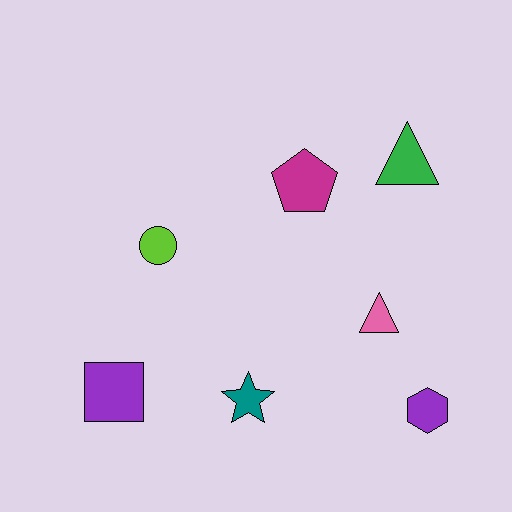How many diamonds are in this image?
There are no diamonds.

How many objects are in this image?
There are 7 objects.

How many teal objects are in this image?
There is 1 teal object.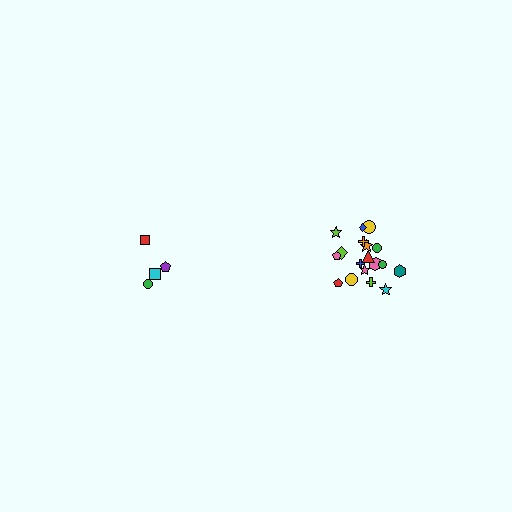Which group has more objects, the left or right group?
The right group.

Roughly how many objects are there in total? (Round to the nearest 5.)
Roughly 20 objects in total.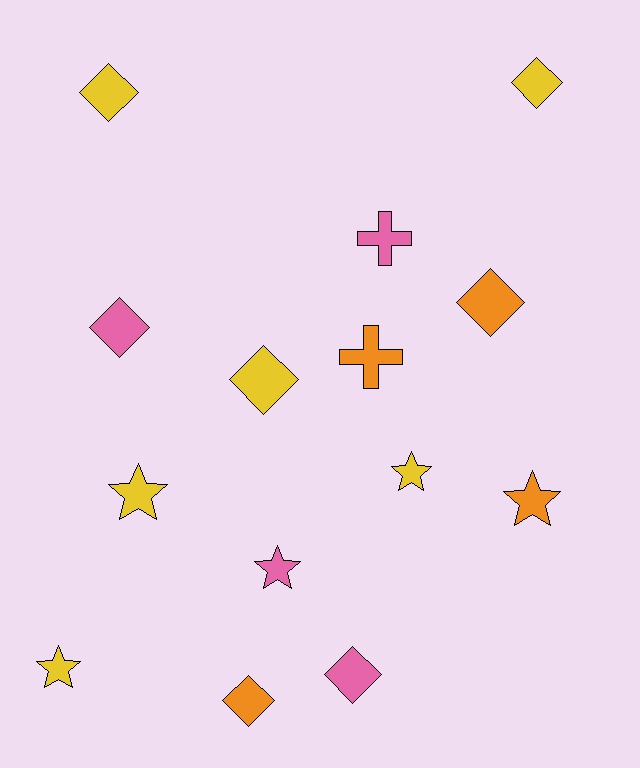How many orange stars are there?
There is 1 orange star.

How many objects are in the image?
There are 14 objects.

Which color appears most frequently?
Yellow, with 6 objects.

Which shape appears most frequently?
Diamond, with 7 objects.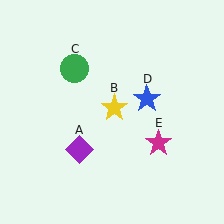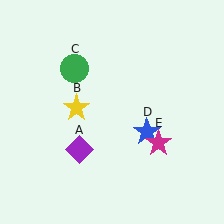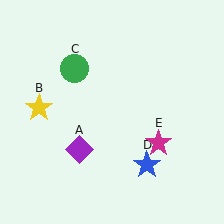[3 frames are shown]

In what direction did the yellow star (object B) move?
The yellow star (object B) moved left.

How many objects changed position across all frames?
2 objects changed position: yellow star (object B), blue star (object D).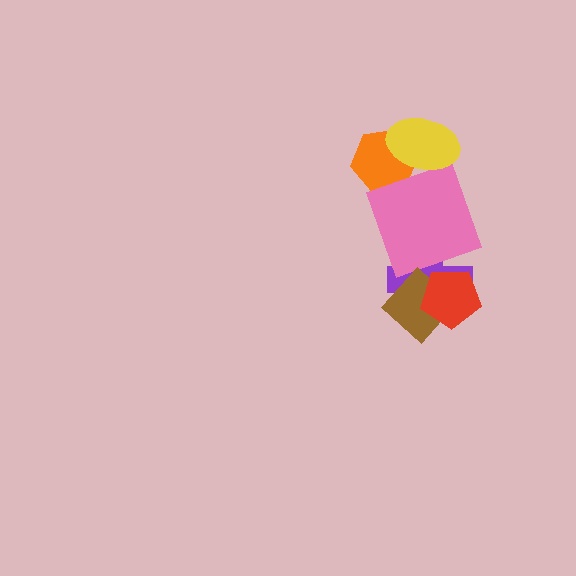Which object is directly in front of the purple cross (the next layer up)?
The pink square is directly in front of the purple cross.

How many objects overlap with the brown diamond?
2 objects overlap with the brown diamond.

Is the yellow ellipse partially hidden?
No, no other shape covers it.